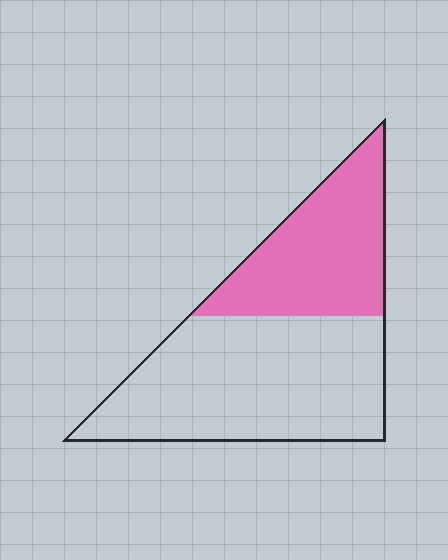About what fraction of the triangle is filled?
About three eighths (3/8).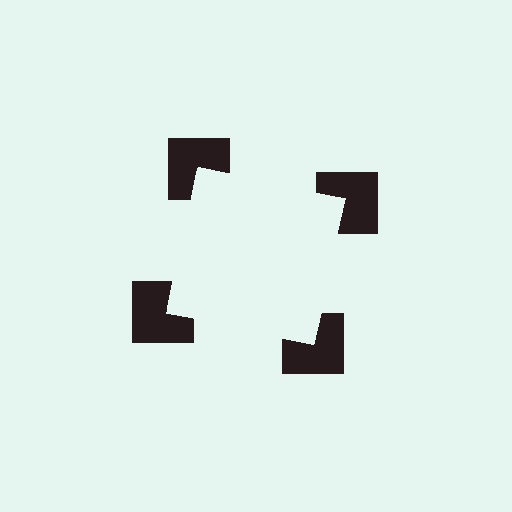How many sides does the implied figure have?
4 sides.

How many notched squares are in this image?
There are 4 — one at each vertex of the illusory square.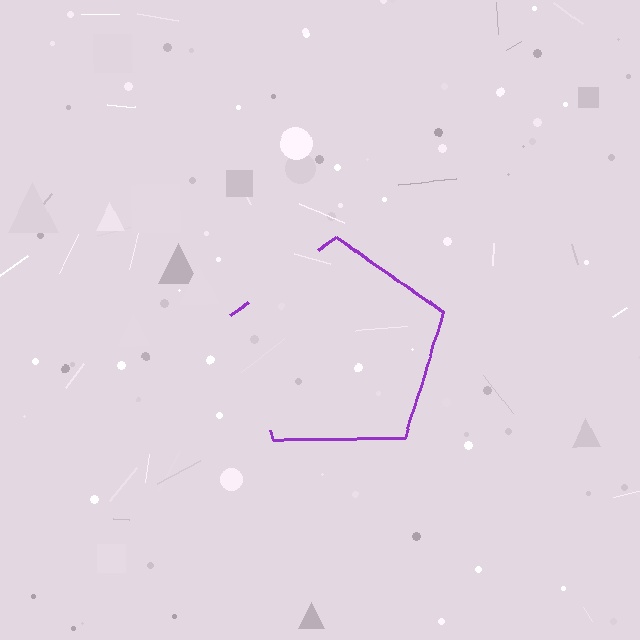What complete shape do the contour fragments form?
The contour fragments form a pentagon.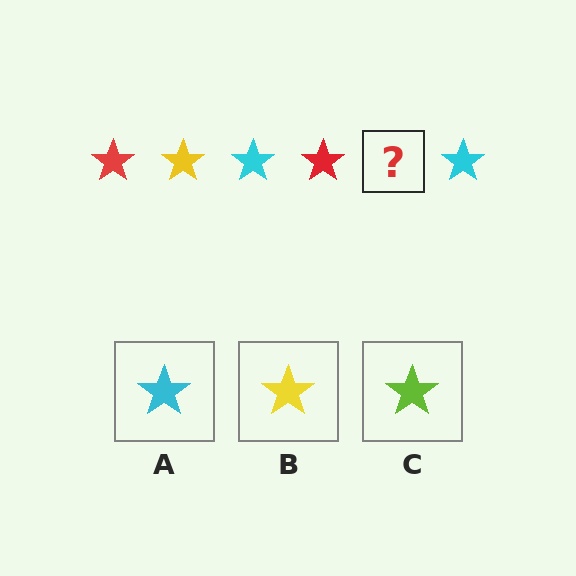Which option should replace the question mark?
Option B.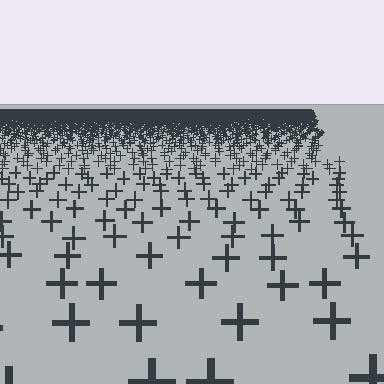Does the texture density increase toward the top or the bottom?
Density increases toward the top.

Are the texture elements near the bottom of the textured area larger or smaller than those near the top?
Larger. Near the bottom, elements are closer to the viewer and appear at a bigger on-screen size.